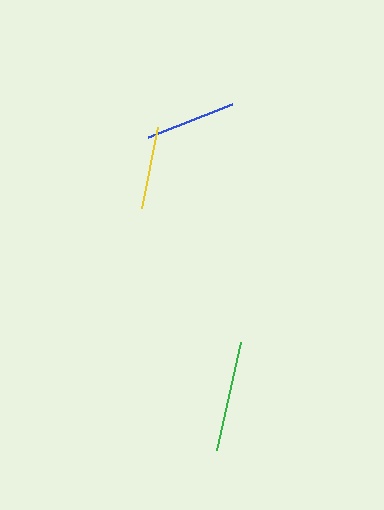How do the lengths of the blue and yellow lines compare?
The blue and yellow lines are approximately the same length.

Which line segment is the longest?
The green line is the longest at approximately 110 pixels.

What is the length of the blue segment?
The blue segment is approximately 90 pixels long.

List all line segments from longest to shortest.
From longest to shortest: green, blue, yellow.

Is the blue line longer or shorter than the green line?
The green line is longer than the blue line.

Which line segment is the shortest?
The yellow line is the shortest at approximately 82 pixels.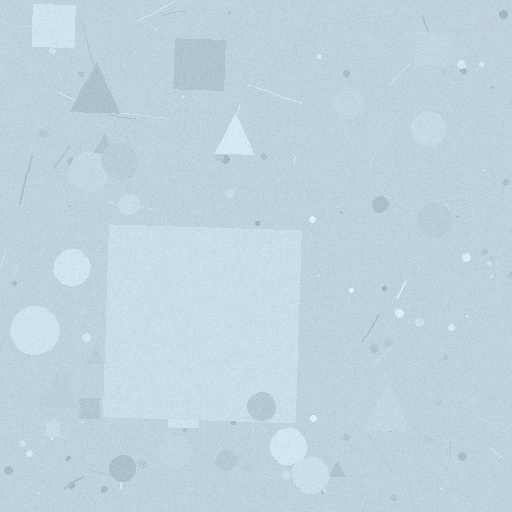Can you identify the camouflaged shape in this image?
The camouflaged shape is a square.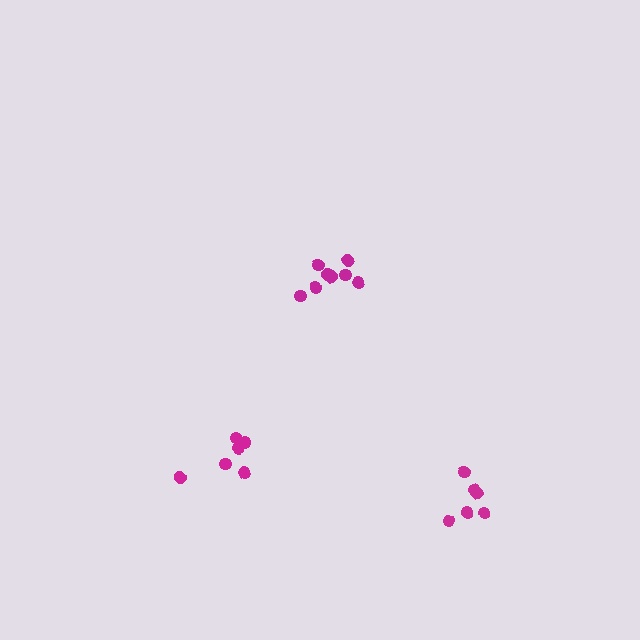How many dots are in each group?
Group 1: 8 dots, Group 2: 6 dots, Group 3: 6 dots (20 total).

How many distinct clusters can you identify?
There are 3 distinct clusters.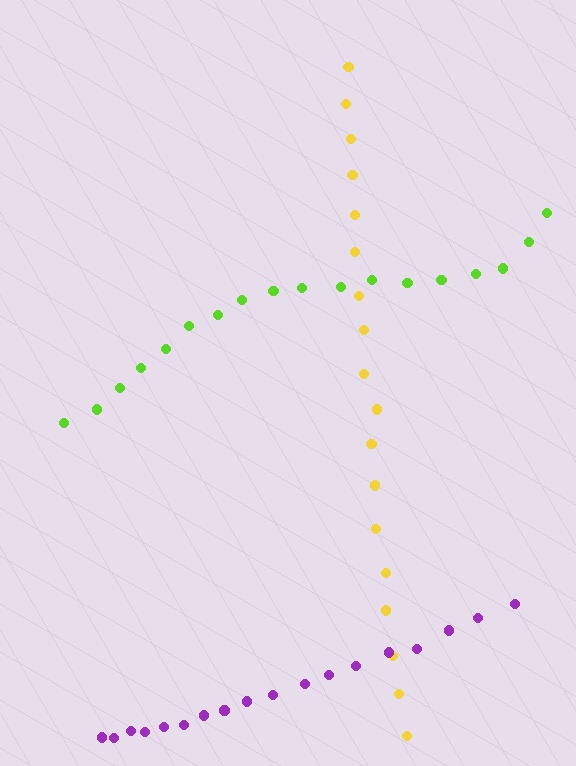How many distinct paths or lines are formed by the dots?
There are 3 distinct paths.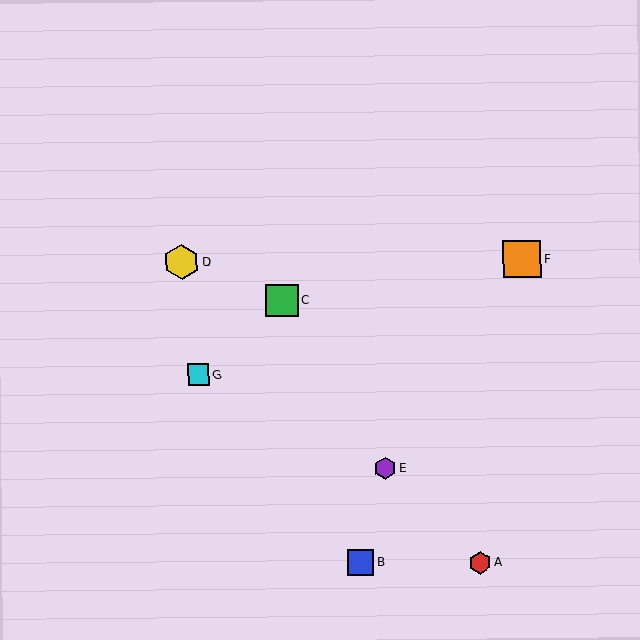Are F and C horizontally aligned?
No, F is at y≈259 and C is at y≈301.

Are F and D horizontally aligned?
Yes, both are at y≈259.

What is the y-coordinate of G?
Object G is at y≈375.